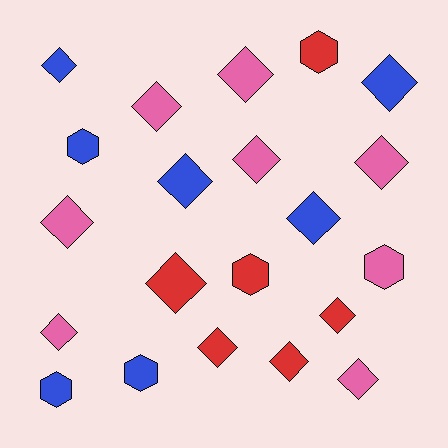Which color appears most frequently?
Pink, with 8 objects.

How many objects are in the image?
There are 21 objects.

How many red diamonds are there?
There are 4 red diamonds.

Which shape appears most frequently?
Diamond, with 15 objects.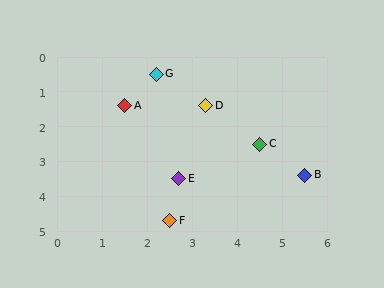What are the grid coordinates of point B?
Point B is at approximately (5.5, 3.4).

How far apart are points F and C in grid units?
Points F and C are about 3.0 grid units apart.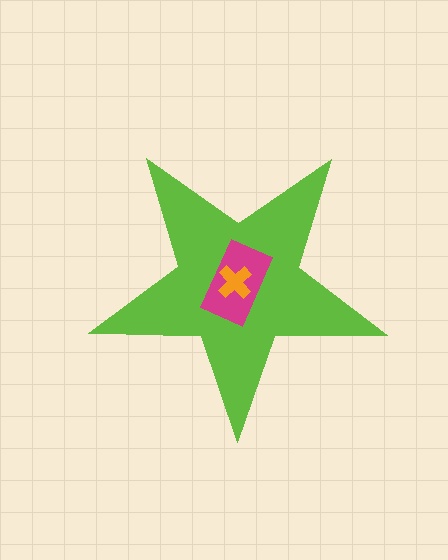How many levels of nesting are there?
3.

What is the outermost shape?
The lime star.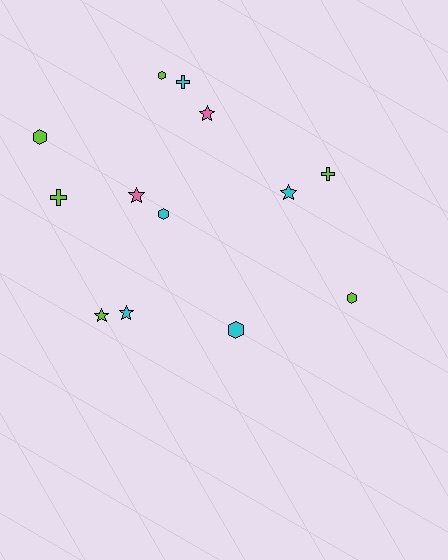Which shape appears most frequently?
Hexagon, with 5 objects.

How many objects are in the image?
There are 13 objects.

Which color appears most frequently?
Lime, with 6 objects.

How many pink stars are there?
There are 2 pink stars.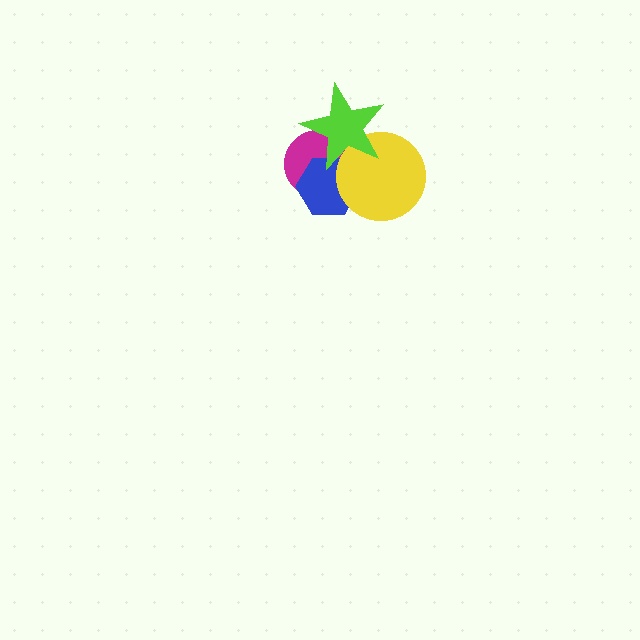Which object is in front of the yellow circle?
The lime star is in front of the yellow circle.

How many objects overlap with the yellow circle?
4 objects overlap with the yellow circle.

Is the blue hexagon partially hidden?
Yes, it is partially covered by another shape.